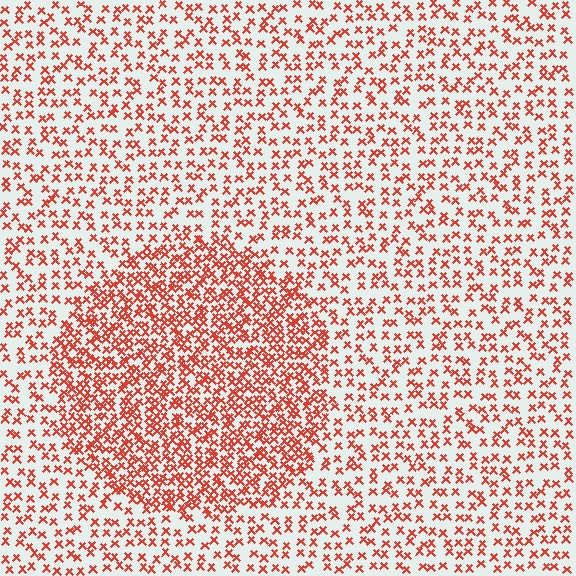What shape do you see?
I see a circle.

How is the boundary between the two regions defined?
The boundary is defined by a change in element density (approximately 2.1x ratio). All elements are the same color, size, and shape.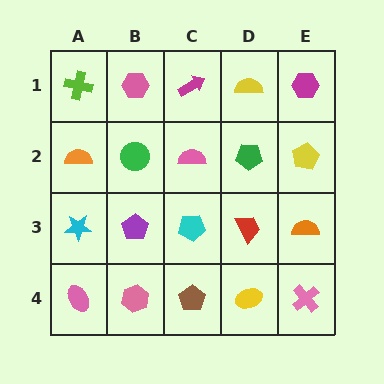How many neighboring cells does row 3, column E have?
3.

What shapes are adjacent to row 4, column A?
A cyan star (row 3, column A), a pink hexagon (row 4, column B).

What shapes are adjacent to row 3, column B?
A green circle (row 2, column B), a pink hexagon (row 4, column B), a cyan star (row 3, column A), a cyan pentagon (row 3, column C).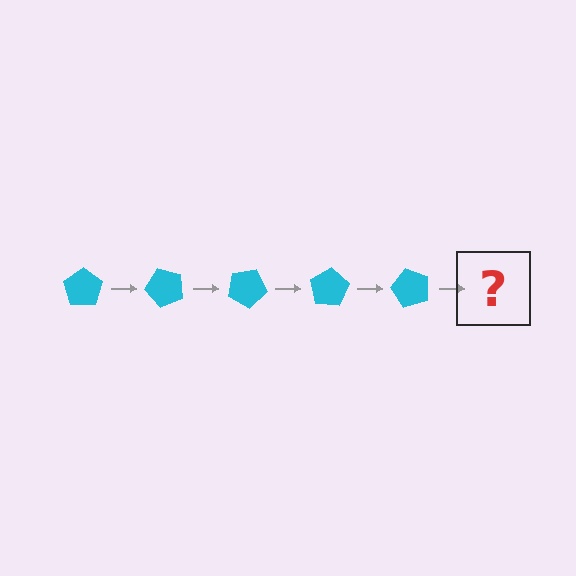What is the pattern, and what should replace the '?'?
The pattern is that the pentagon rotates 50 degrees each step. The '?' should be a cyan pentagon rotated 250 degrees.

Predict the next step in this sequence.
The next step is a cyan pentagon rotated 250 degrees.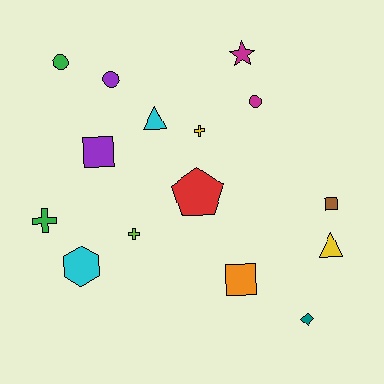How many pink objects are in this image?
There are no pink objects.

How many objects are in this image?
There are 15 objects.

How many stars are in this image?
There is 1 star.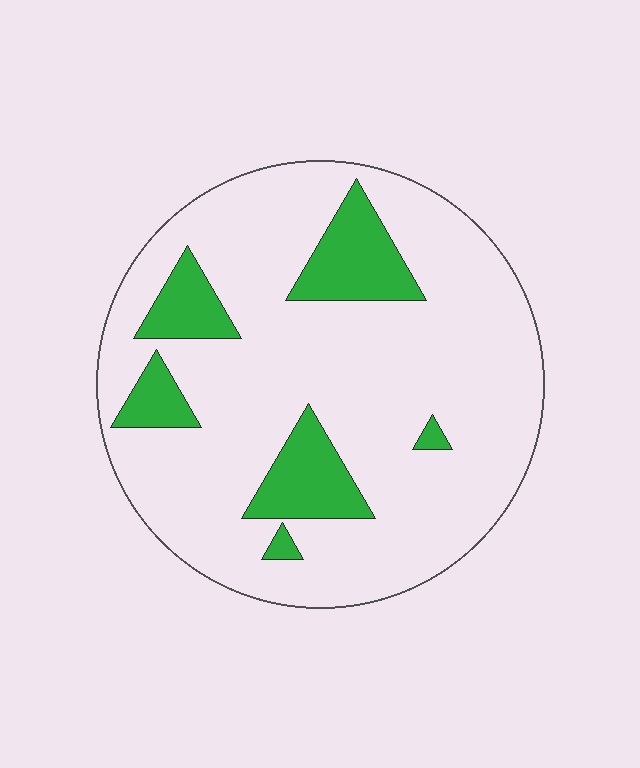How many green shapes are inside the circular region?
6.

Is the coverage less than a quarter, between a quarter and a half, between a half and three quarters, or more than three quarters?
Less than a quarter.